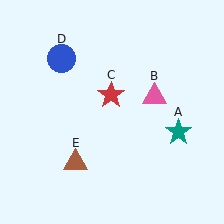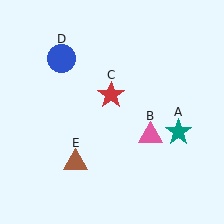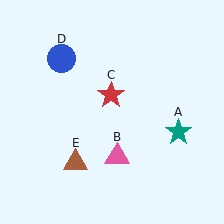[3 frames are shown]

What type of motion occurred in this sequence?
The pink triangle (object B) rotated clockwise around the center of the scene.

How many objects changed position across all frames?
1 object changed position: pink triangle (object B).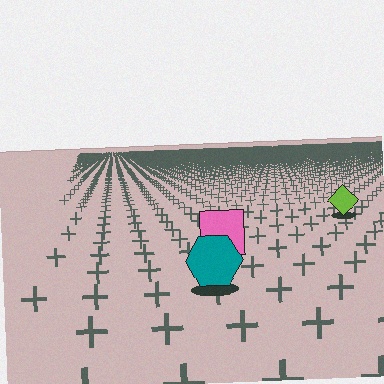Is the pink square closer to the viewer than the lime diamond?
Yes. The pink square is closer — you can tell from the texture gradient: the ground texture is coarser near it.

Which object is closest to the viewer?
The teal hexagon is closest. The texture marks near it are larger and more spread out.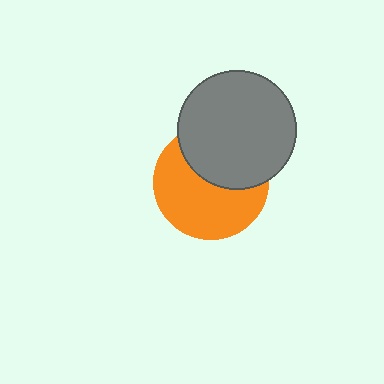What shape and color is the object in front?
The object in front is a gray circle.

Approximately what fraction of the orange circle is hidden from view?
Roughly 41% of the orange circle is hidden behind the gray circle.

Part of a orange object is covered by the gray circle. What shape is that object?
It is a circle.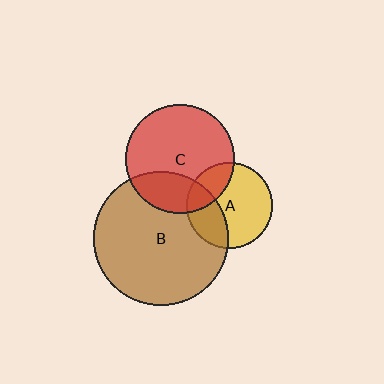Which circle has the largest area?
Circle B (brown).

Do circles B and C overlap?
Yes.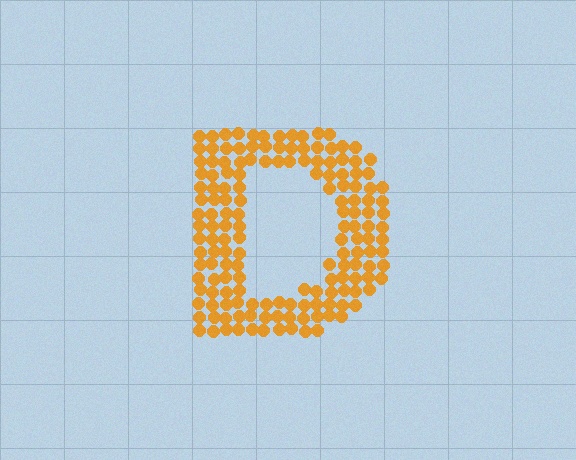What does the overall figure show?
The overall figure shows the letter D.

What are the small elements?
The small elements are circles.